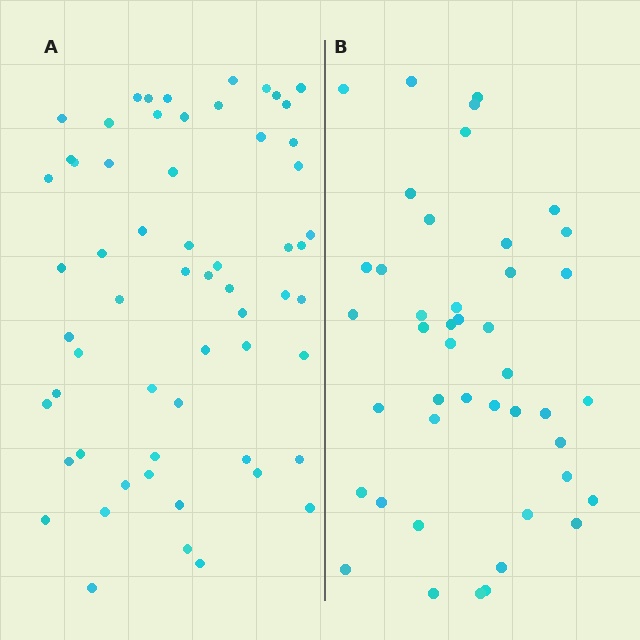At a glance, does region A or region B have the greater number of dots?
Region A (the left region) has more dots.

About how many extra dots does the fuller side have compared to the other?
Region A has approximately 15 more dots than region B.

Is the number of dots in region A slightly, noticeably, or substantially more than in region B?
Region A has noticeably more, but not dramatically so. The ratio is roughly 1.4 to 1.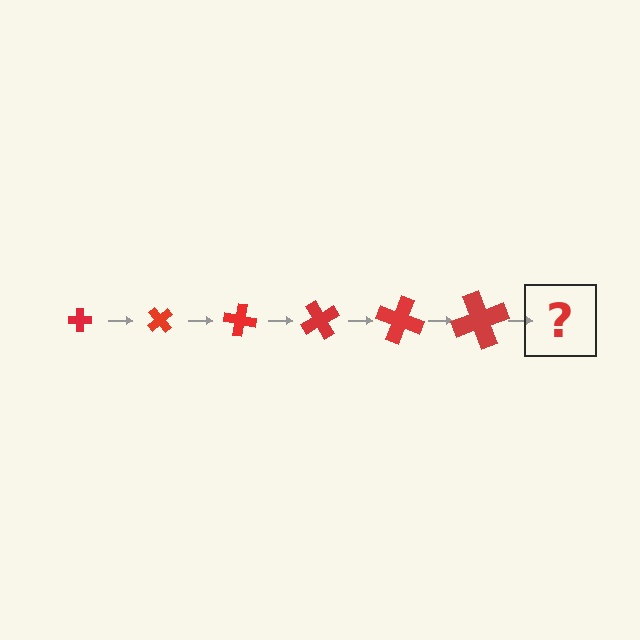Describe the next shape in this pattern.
It should be a cross, larger than the previous one and rotated 300 degrees from the start.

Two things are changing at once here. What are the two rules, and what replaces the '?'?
The two rules are that the cross grows larger each step and it rotates 50 degrees each step. The '?' should be a cross, larger than the previous one and rotated 300 degrees from the start.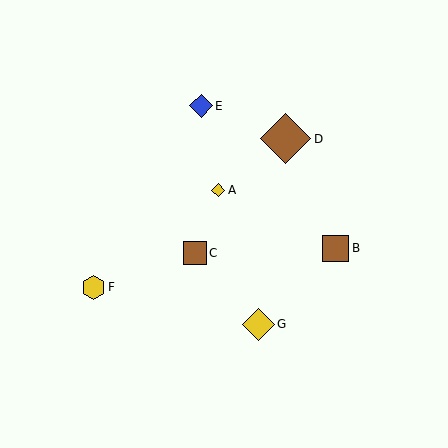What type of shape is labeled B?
Shape B is a brown square.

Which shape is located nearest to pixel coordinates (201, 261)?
The brown square (labeled C) at (195, 253) is nearest to that location.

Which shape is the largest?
The brown diamond (labeled D) is the largest.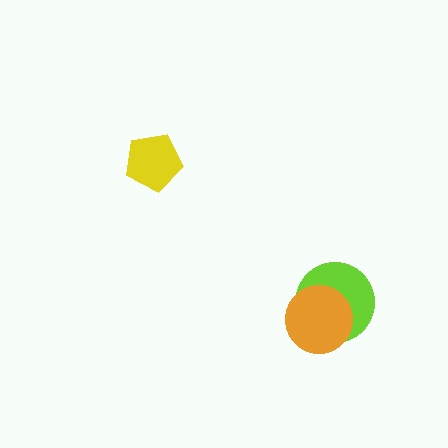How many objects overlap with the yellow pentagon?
0 objects overlap with the yellow pentagon.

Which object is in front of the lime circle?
The orange circle is in front of the lime circle.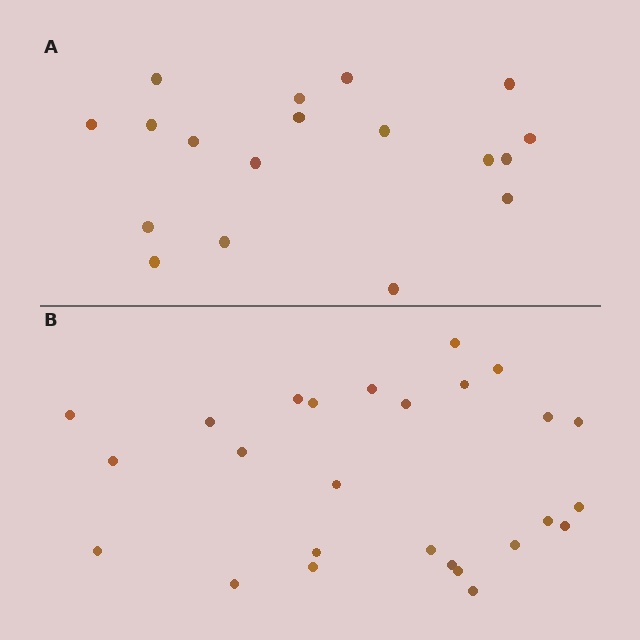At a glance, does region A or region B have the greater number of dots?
Region B (the bottom region) has more dots.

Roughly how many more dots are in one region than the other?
Region B has roughly 8 or so more dots than region A.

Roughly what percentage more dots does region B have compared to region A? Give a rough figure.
About 45% more.